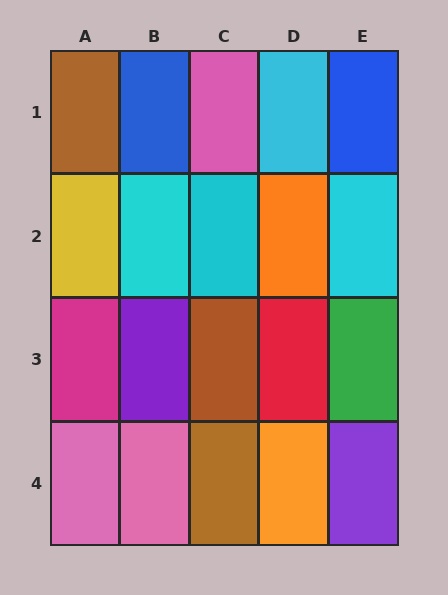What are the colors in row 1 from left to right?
Brown, blue, pink, cyan, blue.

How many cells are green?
1 cell is green.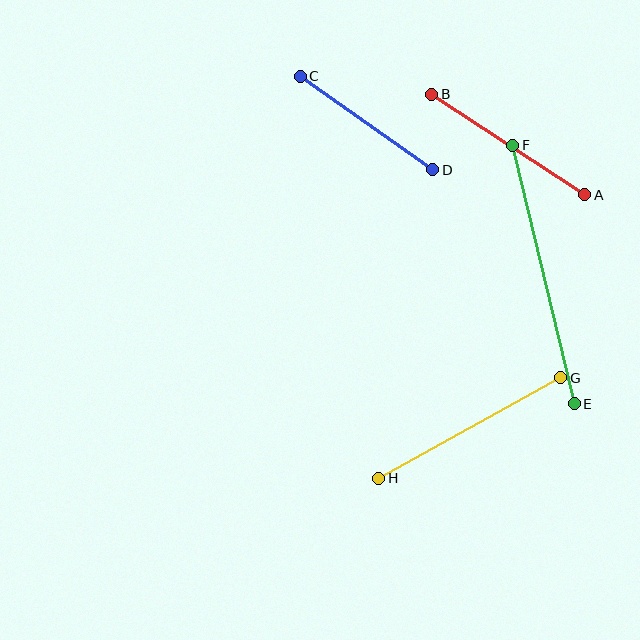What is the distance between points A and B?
The distance is approximately 183 pixels.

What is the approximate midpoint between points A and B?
The midpoint is at approximately (508, 145) pixels.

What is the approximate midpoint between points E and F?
The midpoint is at approximately (543, 275) pixels.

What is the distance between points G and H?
The distance is approximately 208 pixels.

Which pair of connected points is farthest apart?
Points E and F are farthest apart.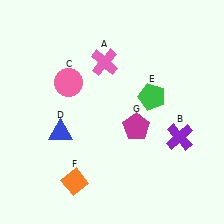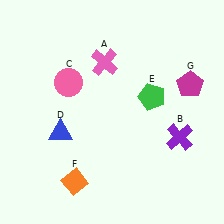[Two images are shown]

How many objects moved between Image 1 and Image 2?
1 object moved between the two images.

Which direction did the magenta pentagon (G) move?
The magenta pentagon (G) moved right.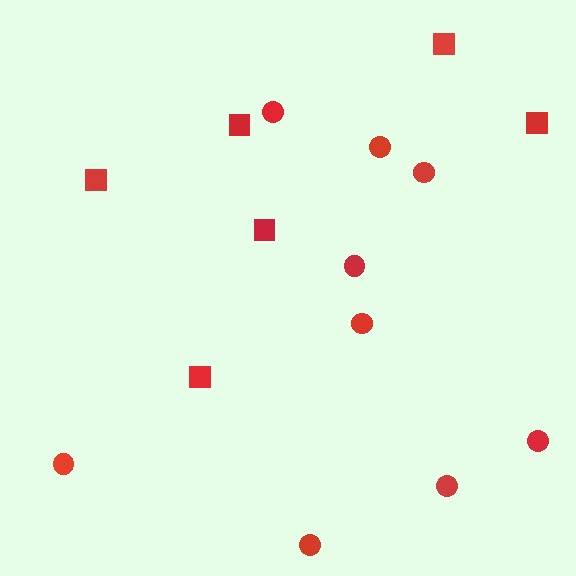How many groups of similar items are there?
There are 2 groups: one group of circles (9) and one group of squares (6).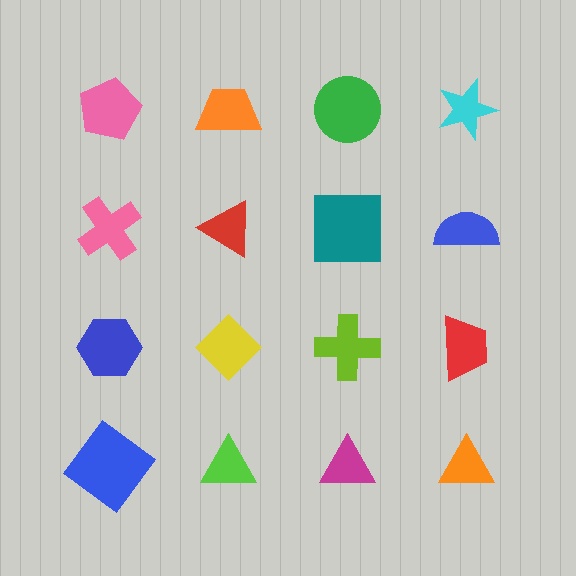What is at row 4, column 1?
A blue diamond.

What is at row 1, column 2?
An orange trapezoid.